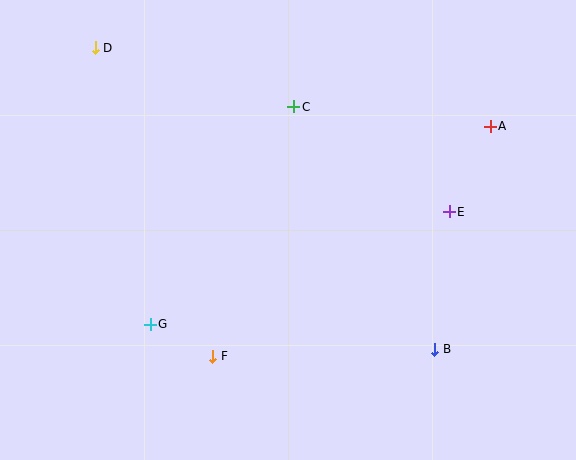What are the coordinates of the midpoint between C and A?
The midpoint between C and A is at (392, 117).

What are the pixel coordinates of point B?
Point B is at (435, 349).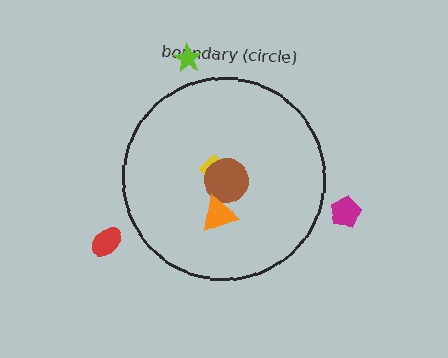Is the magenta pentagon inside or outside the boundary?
Outside.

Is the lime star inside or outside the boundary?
Outside.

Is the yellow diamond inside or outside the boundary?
Inside.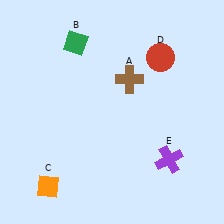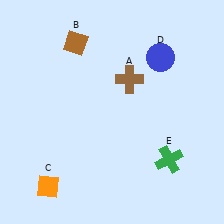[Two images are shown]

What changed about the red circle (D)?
In Image 1, D is red. In Image 2, it changed to blue.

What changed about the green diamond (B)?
In Image 1, B is green. In Image 2, it changed to brown.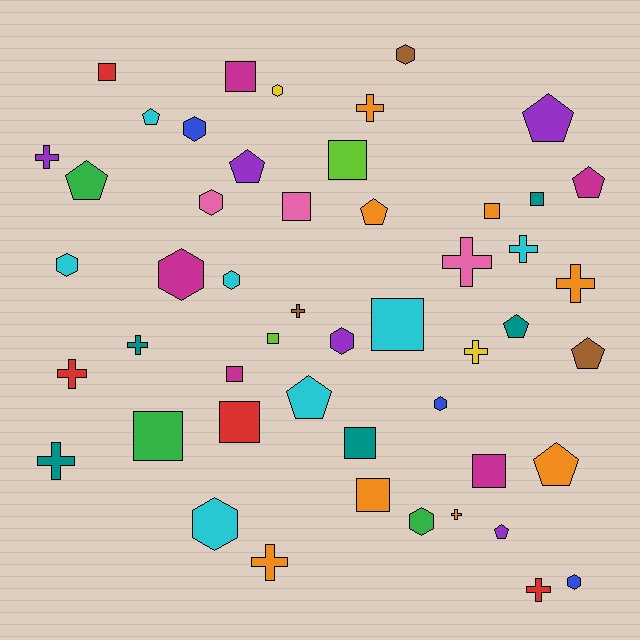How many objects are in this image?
There are 50 objects.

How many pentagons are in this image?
There are 11 pentagons.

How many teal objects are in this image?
There are 5 teal objects.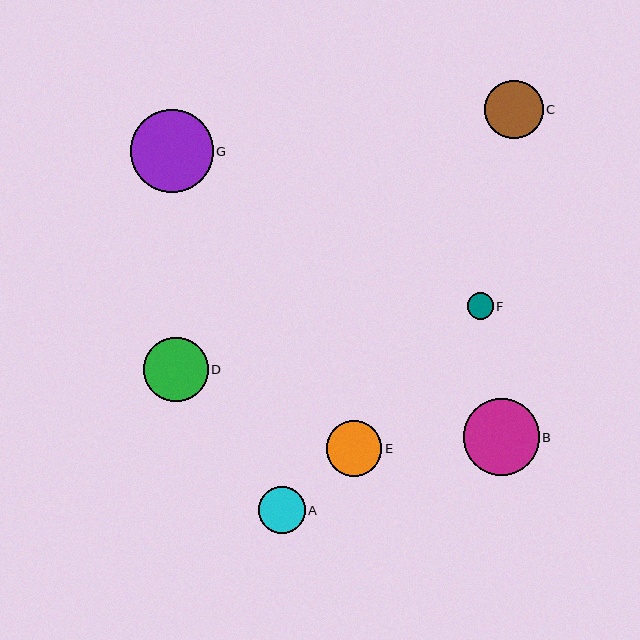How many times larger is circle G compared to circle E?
Circle G is approximately 1.5 times the size of circle E.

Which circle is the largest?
Circle G is the largest with a size of approximately 83 pixels.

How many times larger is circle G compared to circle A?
Circle G is approximately 1.8 times the size of circle A.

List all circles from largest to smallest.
From largest to smallest: G, B, D, C, E, A, F.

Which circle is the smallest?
Circle F is the smallest with a size of approximately 26 pixels.